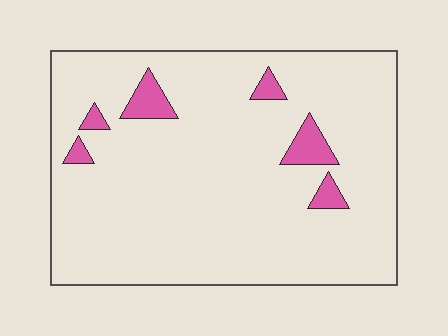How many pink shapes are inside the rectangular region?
6.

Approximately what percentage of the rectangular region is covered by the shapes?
Approximately 5%.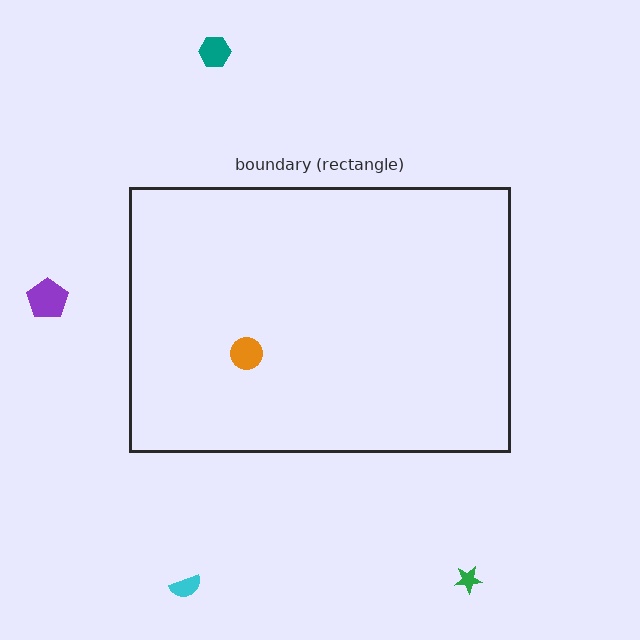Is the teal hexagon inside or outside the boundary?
Outside.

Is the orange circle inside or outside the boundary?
Inside.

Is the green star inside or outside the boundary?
Outside.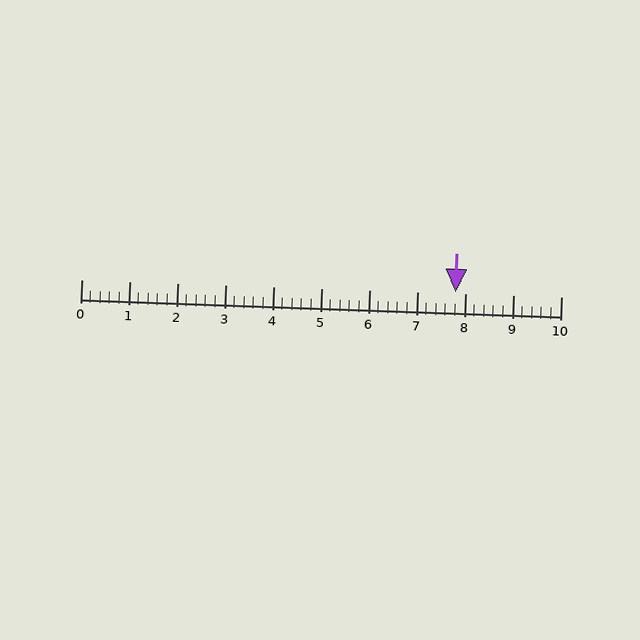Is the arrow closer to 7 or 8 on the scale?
The arrow is closer to 8.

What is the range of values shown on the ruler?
The ruler shows values from 0 to 10.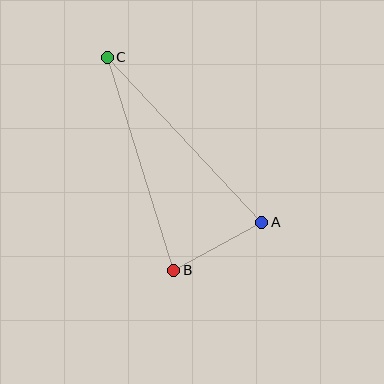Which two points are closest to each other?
Points A and B are closest to each other.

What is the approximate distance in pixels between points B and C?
The distance between B and C is approximately 223 pixels.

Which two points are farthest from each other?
Points A and C are farthest from each other.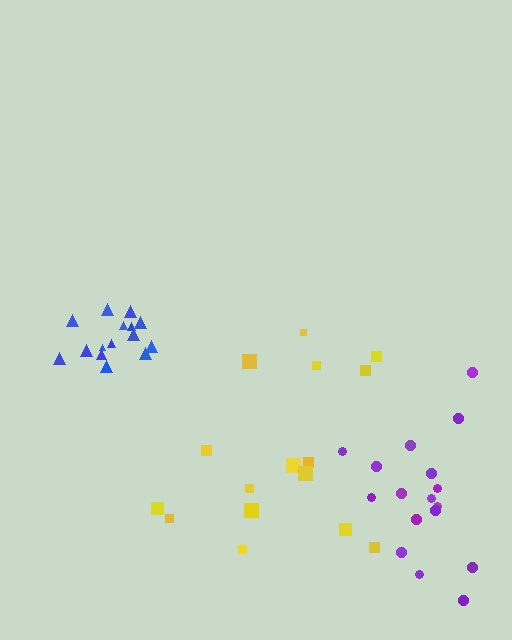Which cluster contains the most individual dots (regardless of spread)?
Purple (17).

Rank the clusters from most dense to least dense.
blue, purple, yellow.